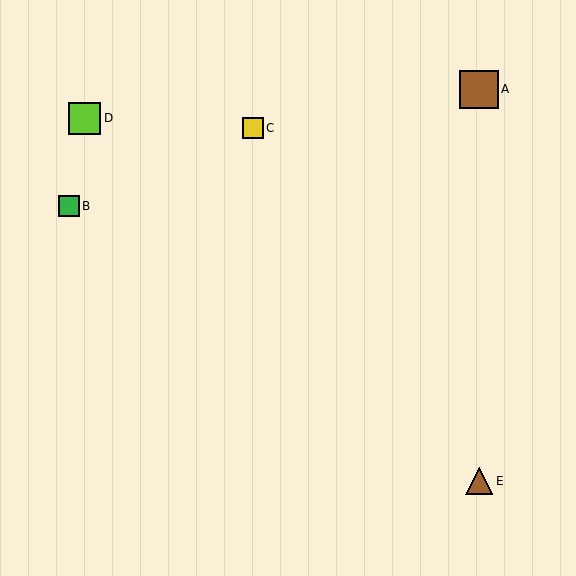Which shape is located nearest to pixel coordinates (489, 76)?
The brown square (labeled A) at (479, 89) is nearest to that location.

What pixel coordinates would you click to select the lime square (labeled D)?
Click at (84, 118) to select the lime square D.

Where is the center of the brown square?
The center of the brown square is at (479, 89).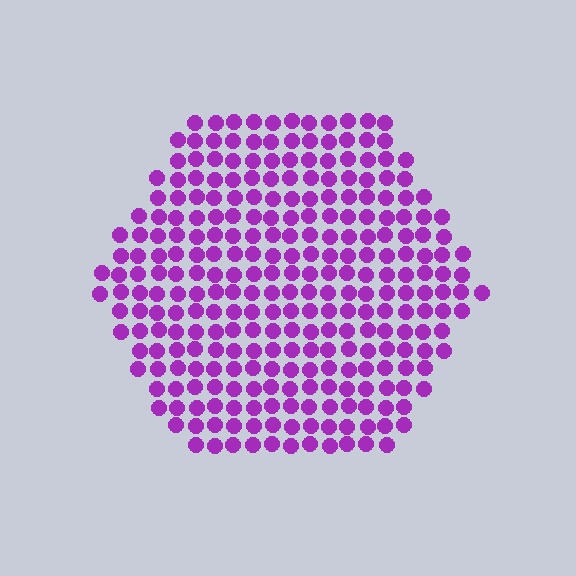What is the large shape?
The large shape is a hexagon.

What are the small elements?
The small elements are circles.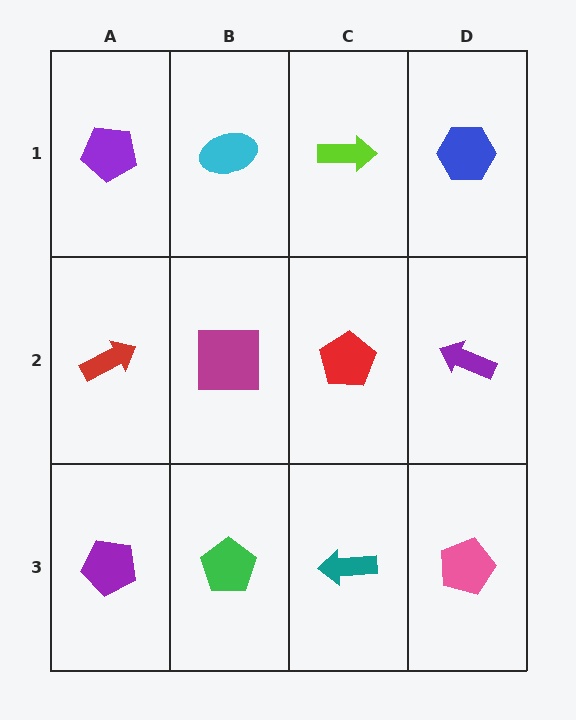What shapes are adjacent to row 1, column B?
A magenta square (row 2, column B), a purple pentagon (row 1, column A), a lime arrow (row 1, column C).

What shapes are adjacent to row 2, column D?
A blue hexagon (row 1, column D), a pink pentagon (row 3, column D), a red pentagon (row 2, column C).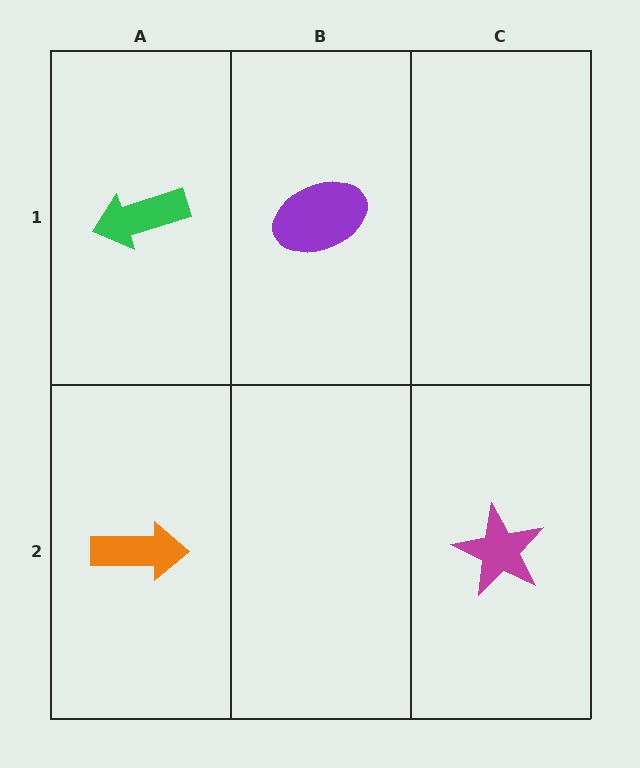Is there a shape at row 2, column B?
No, that cell is empty.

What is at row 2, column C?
A magenta star.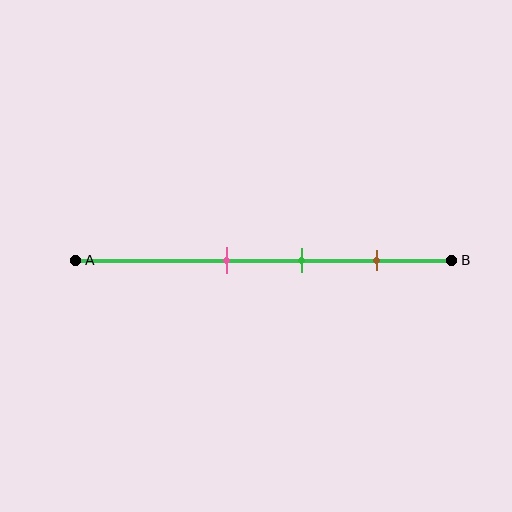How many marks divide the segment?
There are 3 marks dividing the segment.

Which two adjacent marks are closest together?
The pink and green marks are the closest adjacent pair.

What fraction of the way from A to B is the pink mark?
The pink mark is approximately 40% (0.4) of the way from A to B.